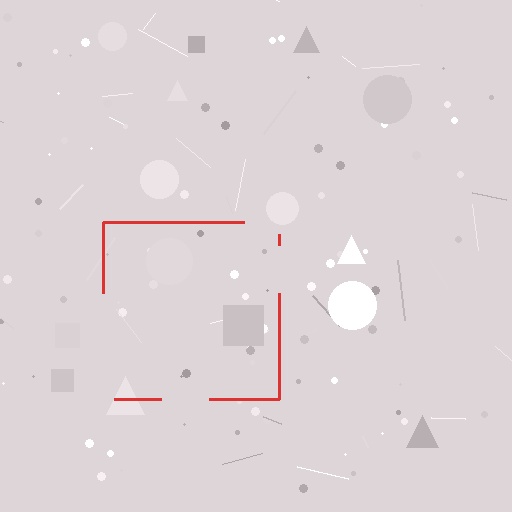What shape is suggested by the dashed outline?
The dashed outline suggests a square.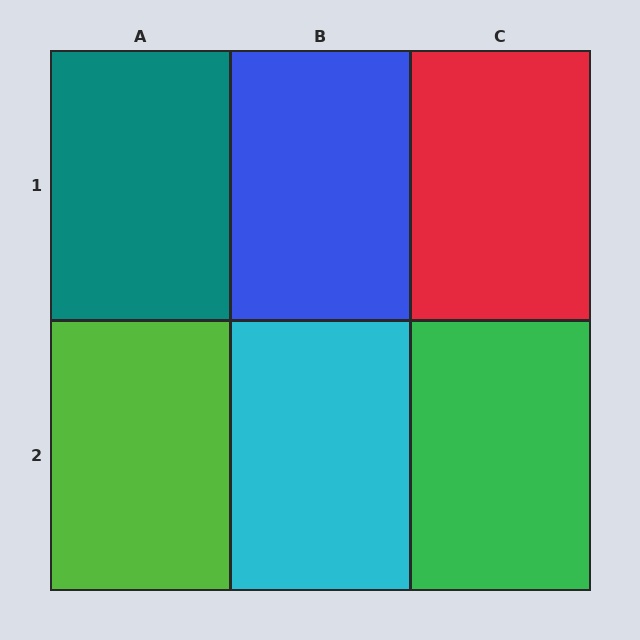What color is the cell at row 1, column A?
Teal.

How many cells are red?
1 cell is red.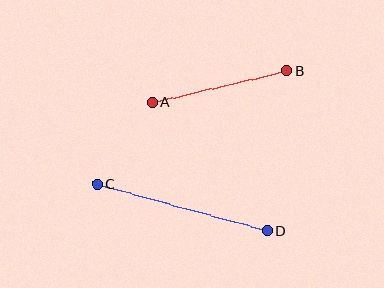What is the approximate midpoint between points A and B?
The midpoint is at approximately (219, 87) pixels.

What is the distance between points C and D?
The distance is approximately 176 pixels.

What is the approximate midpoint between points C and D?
The midpoint is at approximately (182, 207) pixels.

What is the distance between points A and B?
The distance is approximately 138 pixels.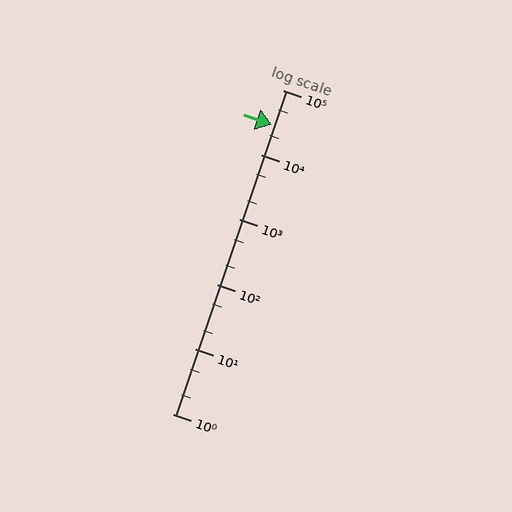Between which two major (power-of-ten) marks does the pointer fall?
The pointer is between 10000 and 100000.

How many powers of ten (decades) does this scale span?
The scale spans 5 decades, from 1 to 100000.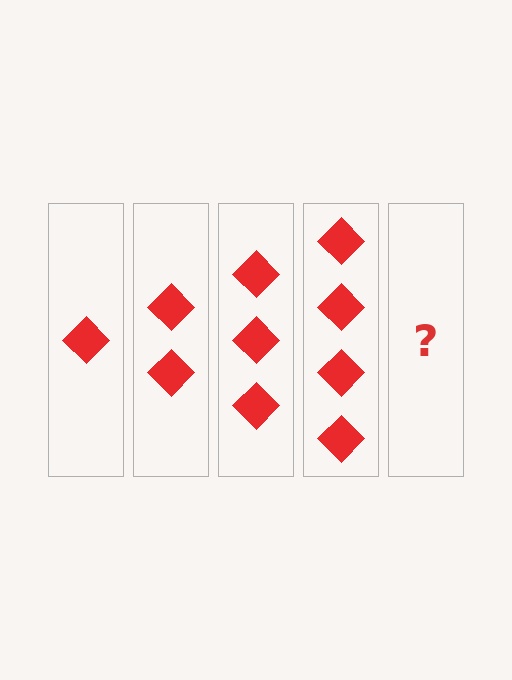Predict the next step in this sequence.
The next step is 5 diamonds.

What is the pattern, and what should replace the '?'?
The pattern is that each step adds one more diamond. The '?' should be 5 diamonds.